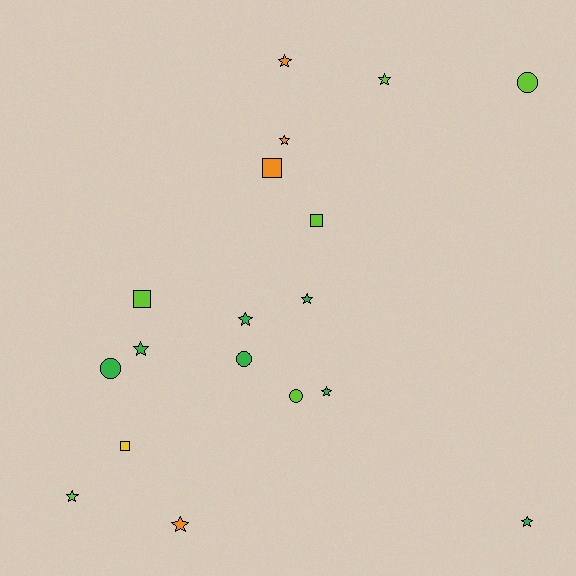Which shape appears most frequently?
Star, with 10 objects.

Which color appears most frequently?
Green, with 7 objects.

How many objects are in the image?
There are 18 objects.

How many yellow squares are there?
There is 1 yellow square.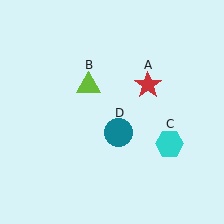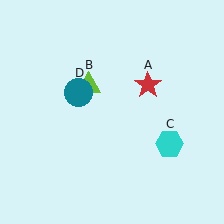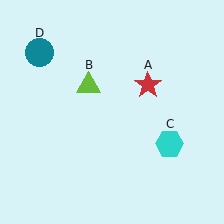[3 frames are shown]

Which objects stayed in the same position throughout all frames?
Red star (object A) and lime triangle (object B) and cyan hexagon (object C) remained stationary.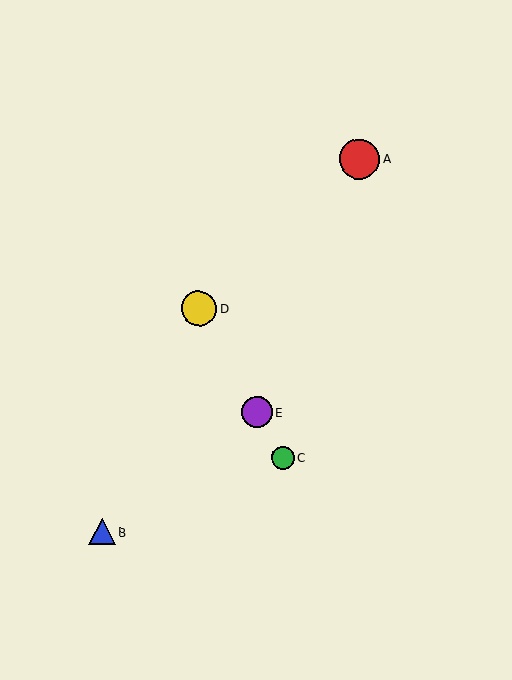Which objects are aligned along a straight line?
Objects C, D, E are aligned along a straight line.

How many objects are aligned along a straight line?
3 objects (C, D, E) are aligned along a straight line.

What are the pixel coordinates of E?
Object E is at (257, 412).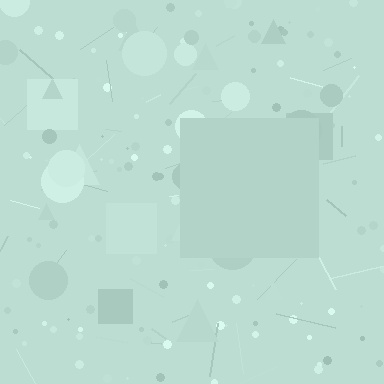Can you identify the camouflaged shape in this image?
The camouflaged shape is a square.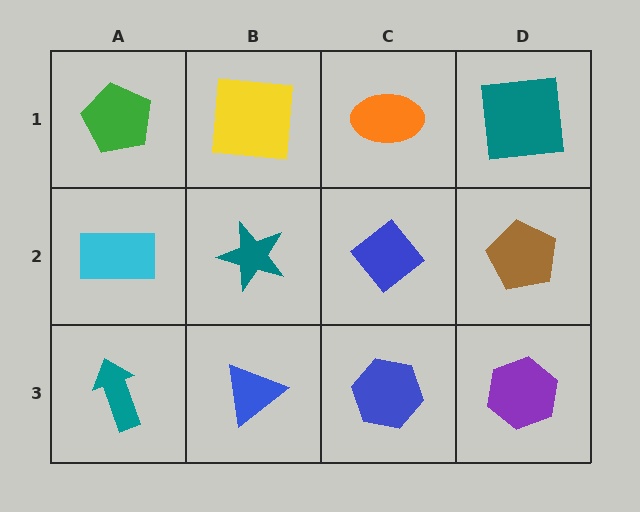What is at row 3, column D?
A purple hexagon.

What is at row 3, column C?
A blue hexagon.